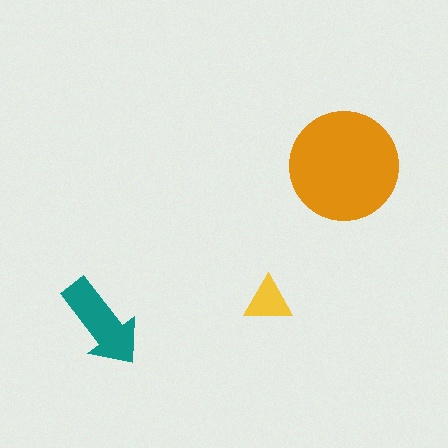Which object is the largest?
The orange circle.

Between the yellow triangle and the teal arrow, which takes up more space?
The teal arrow.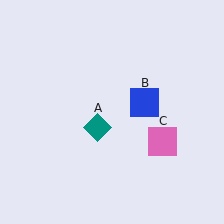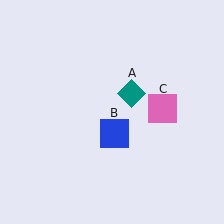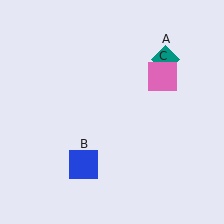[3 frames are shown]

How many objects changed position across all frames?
3 objects changed position: teal diamond (object A), blue square (object B), pink square (object C).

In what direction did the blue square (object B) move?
The blue square (object B) moved down and to the left.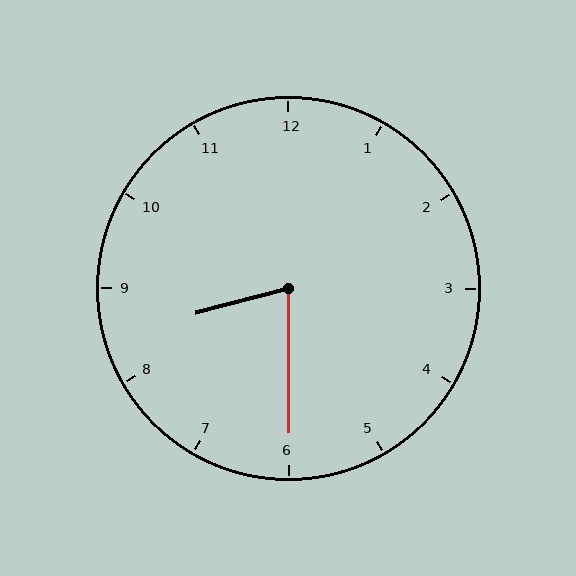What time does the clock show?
8:30.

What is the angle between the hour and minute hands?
Approximately 75 degrees.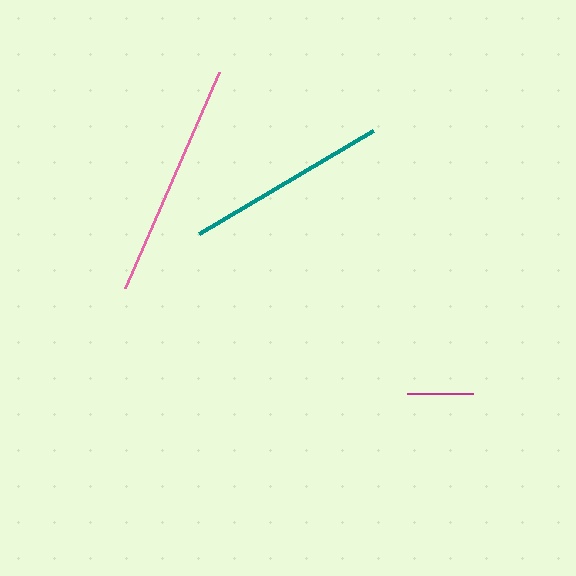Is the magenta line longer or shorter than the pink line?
The pink line is longer than the magenta line.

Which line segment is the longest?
The pink line is the longest at approximately 236 pixels.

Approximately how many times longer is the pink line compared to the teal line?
The pink line is approximately 1.2 times the length of the teal line.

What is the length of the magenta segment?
The magenta segment is approximately 66 pixels long.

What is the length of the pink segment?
The pink segment is approximately 236 pixels long.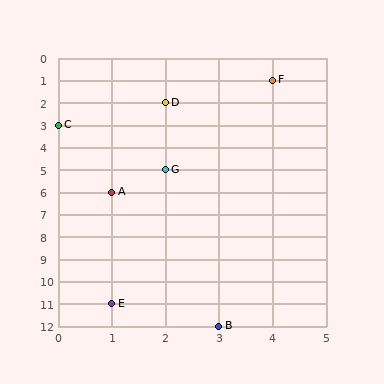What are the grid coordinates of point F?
Point F is at grid coordinates (4, 1).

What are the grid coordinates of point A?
Point A is at grid coordinates (1, 6).